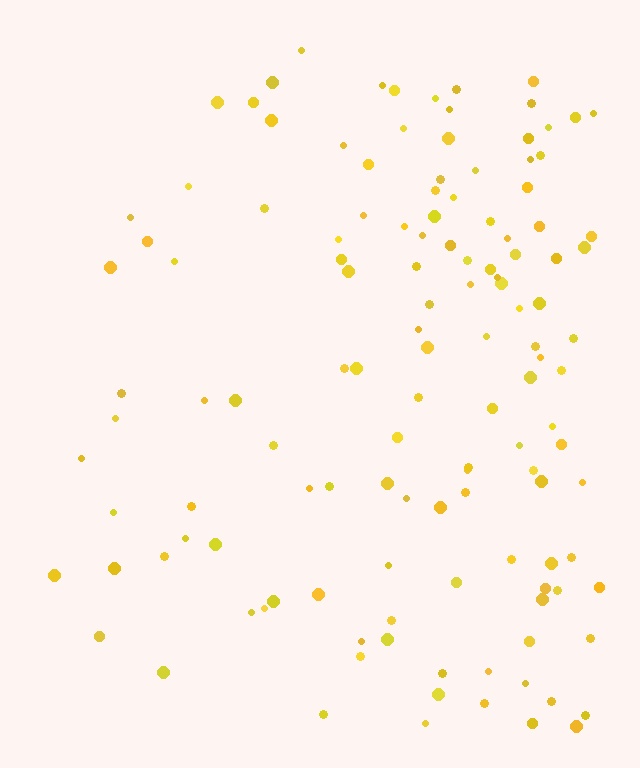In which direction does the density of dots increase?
From left to right, with the right side densest.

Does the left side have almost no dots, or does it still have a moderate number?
Still a moderate number, just noticeably fewer than the right.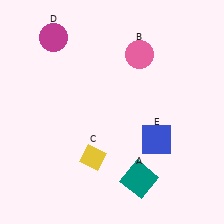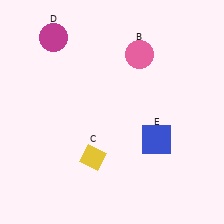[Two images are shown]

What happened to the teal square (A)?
The teal square (A) was removed in Image 2. It was in the bottom-right area of Image 1.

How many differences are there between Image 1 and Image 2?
There is 1 difference between the two images.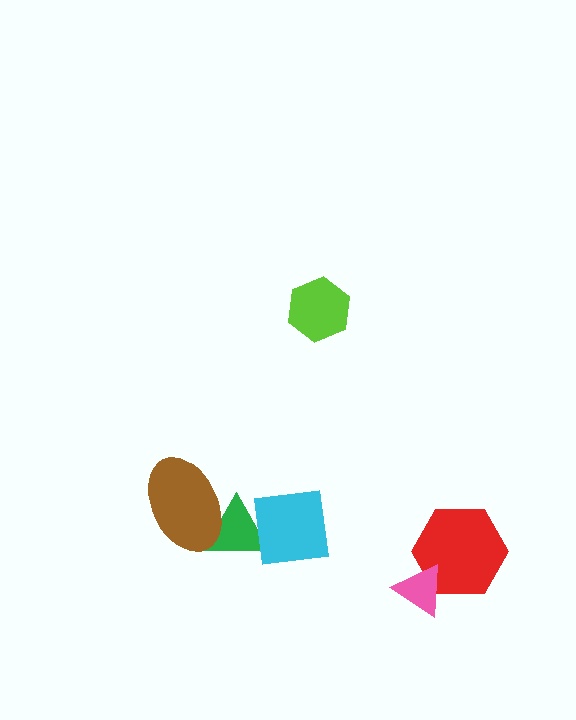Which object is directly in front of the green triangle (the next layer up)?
The cyan square is directly in front of the green triangle.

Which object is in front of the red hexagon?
The pink triangle is in front of the red hexagon.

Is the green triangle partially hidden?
Yes, it is partially covered by another shape.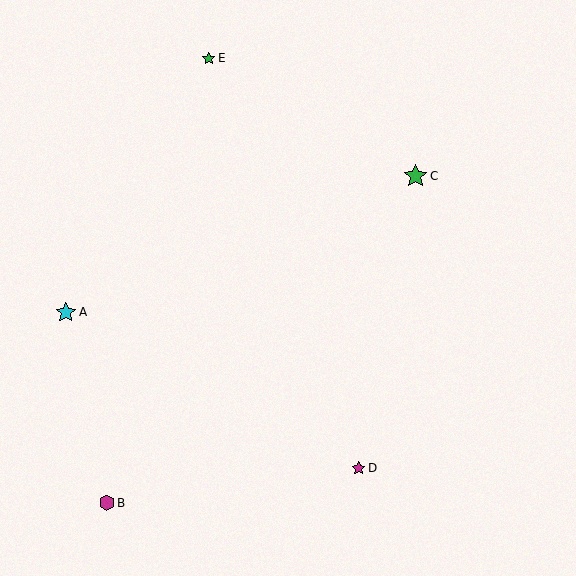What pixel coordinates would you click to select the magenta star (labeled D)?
Click at (359, 468) to select the magenta star D.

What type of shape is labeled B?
Shape B is a magenta hexagon.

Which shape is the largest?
The green star (labeled C) is the largest.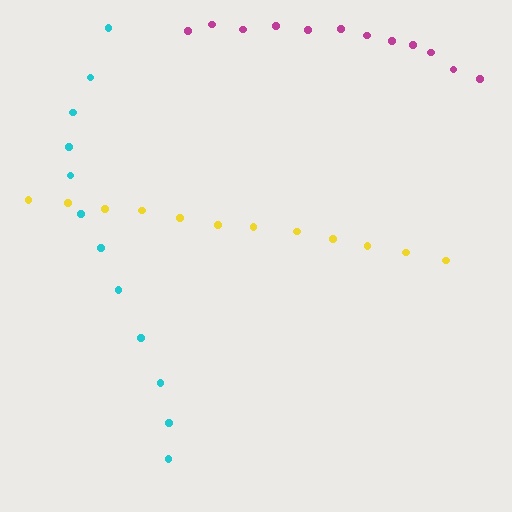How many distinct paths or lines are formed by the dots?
There are 3 distinct paths.